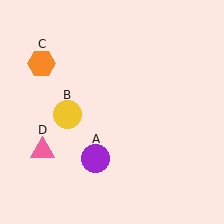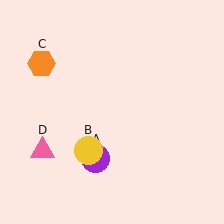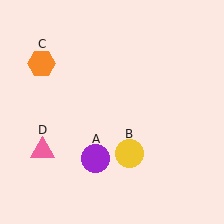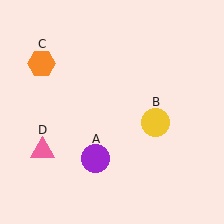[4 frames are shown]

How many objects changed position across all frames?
1 object changed position: yellow circle (object B).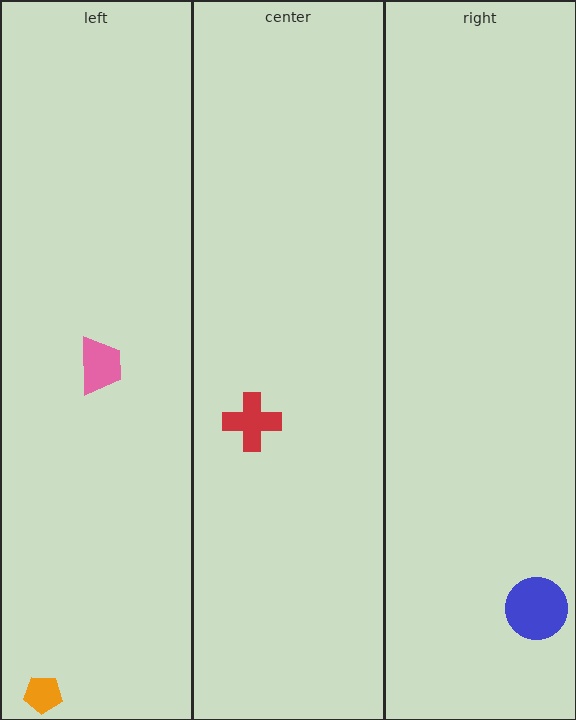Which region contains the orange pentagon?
The left region.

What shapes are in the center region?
The red cross.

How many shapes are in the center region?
1.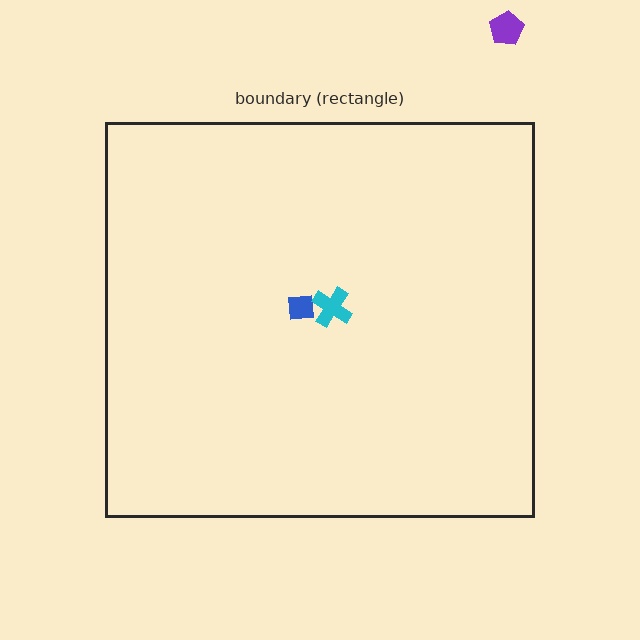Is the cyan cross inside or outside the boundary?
Inside.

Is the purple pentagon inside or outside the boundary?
Outside.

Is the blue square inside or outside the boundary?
Inside.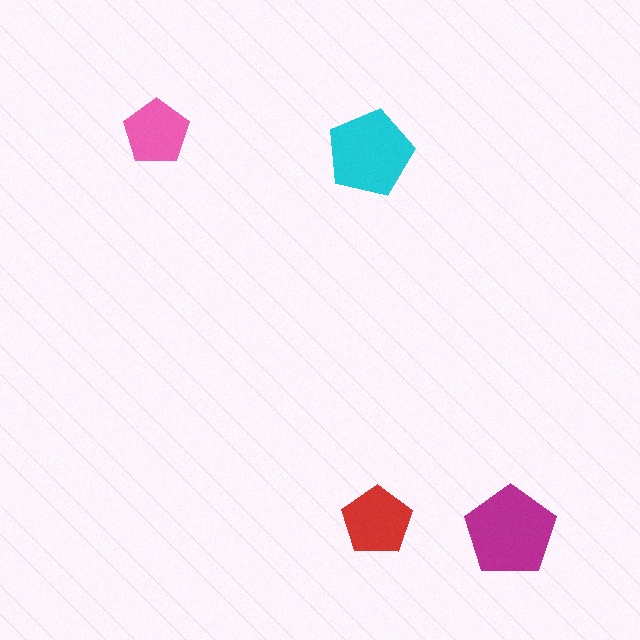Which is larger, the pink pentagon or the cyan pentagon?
The cyan one.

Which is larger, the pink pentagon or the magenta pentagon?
The magenta one.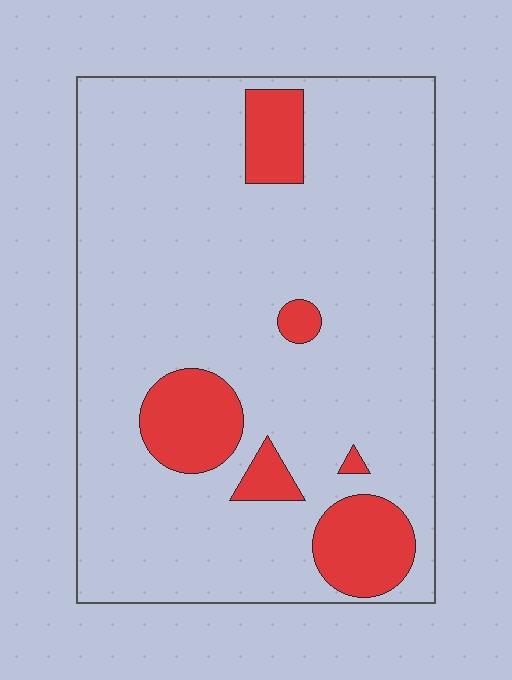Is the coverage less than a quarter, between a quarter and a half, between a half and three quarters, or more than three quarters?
Less than a quarter.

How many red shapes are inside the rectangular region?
6.